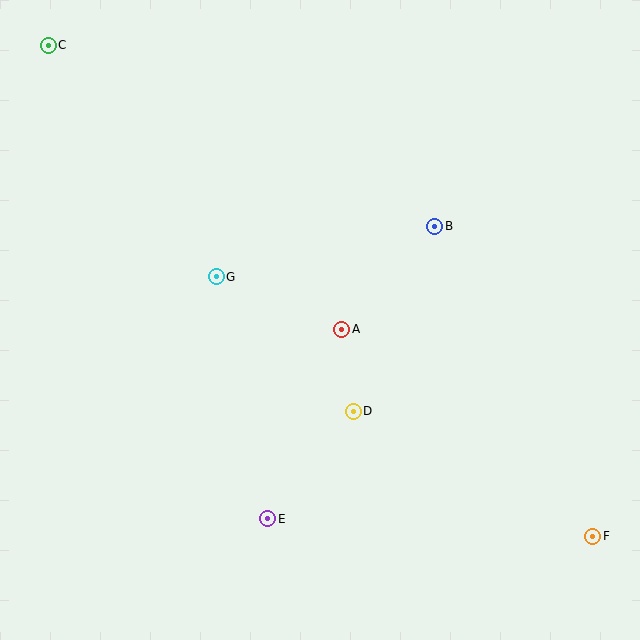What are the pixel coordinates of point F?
Point F is at (593, 536).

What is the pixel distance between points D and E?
The distance between D and E is 138 pixels.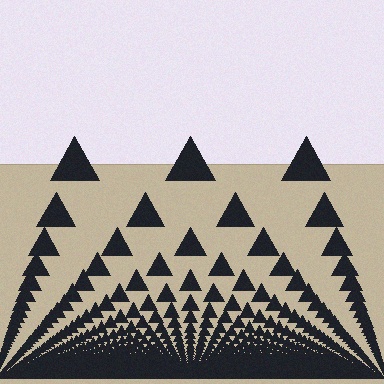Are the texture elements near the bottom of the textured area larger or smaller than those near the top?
Smaller. The gradient is inverted — elements near the bottom are smaller and denser.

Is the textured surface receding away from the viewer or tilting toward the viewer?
The surface appears to tilt toward the viewer. Texture elements get larger and sparser toward the top.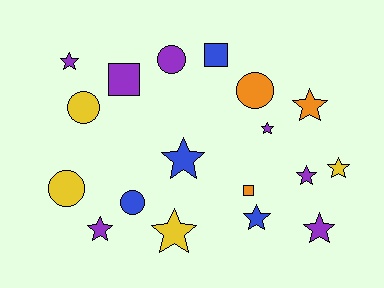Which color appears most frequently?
Purple, with 7 objects.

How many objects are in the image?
There are 18 objects.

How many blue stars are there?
There are 2 blue stars.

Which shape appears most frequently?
Star, with 10 objects.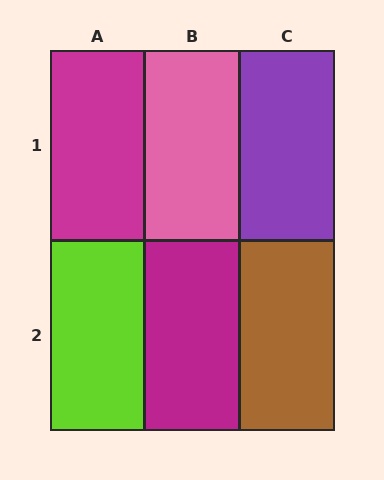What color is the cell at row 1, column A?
Magenta.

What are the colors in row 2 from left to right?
Lime, magenta, brown.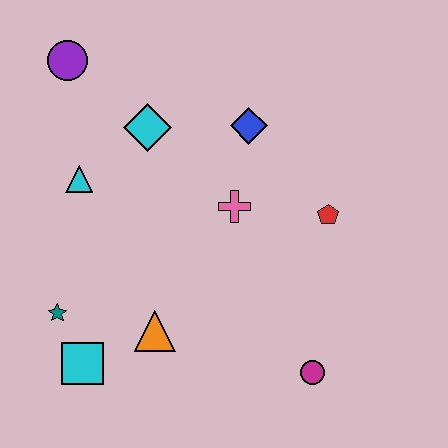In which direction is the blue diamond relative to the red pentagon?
The blue diamond is above the red pentagon.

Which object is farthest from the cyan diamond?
The magenta circle is farthest from the cyan diamond.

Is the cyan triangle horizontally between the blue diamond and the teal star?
Yes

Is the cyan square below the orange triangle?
Yes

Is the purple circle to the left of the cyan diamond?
Yes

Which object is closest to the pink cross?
The blue diamond is closest to the pink cross.